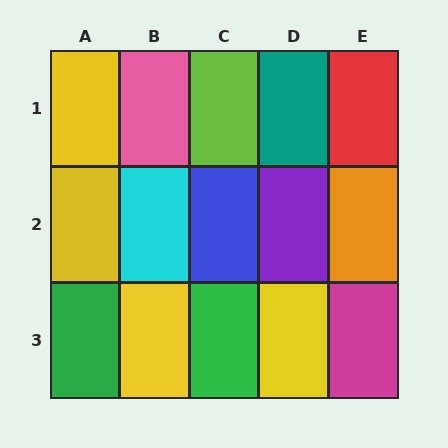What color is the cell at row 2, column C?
Blue.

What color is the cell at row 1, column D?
Teal.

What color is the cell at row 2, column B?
Cyan.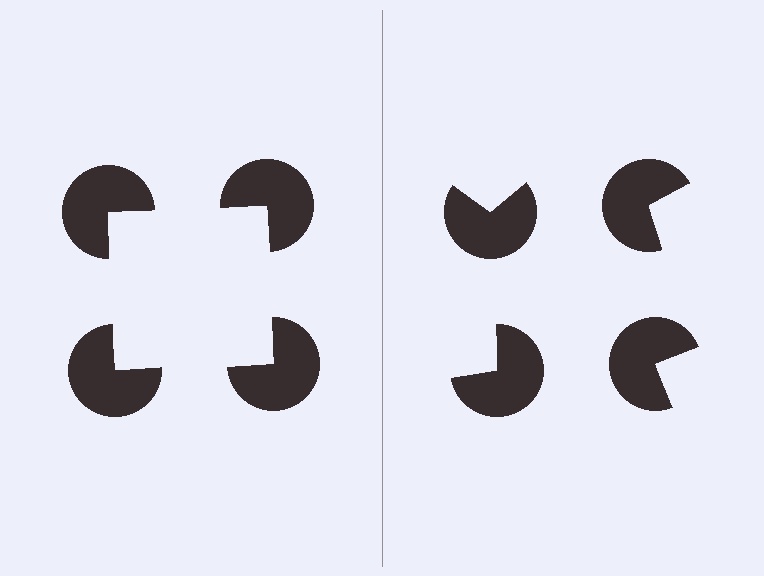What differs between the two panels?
The pac-man discs are positioned identically on both sides; only the wedge orientations differ. On the left they align to a square; on the right they are misaligned.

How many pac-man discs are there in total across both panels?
8 — 4 on each side.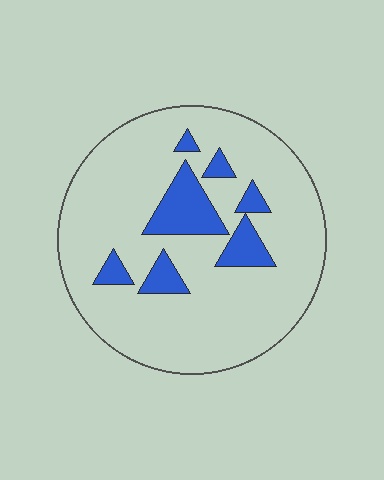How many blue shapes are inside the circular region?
7.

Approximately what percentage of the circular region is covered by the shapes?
Approximately 15%.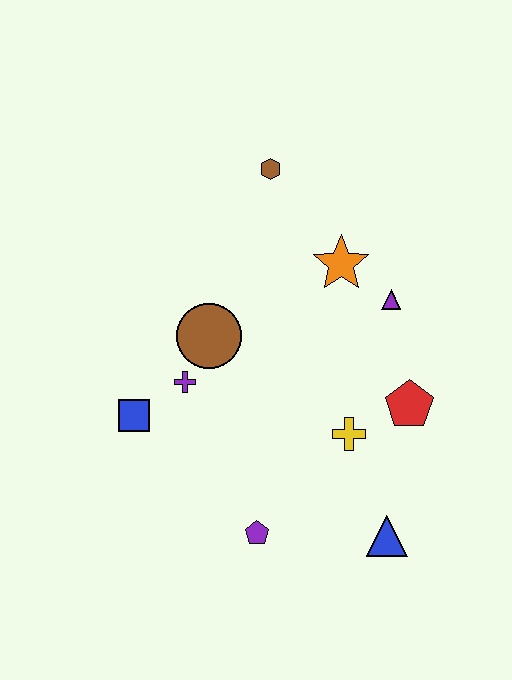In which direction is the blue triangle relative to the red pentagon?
The blue triangle is below the red pentagon.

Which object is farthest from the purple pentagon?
The brown hexagon is farthest from the purple pentagon.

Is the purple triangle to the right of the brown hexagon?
Yes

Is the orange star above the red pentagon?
Yes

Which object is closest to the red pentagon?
The yellow cross is closest to the red pentagon.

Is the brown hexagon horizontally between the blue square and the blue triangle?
Yes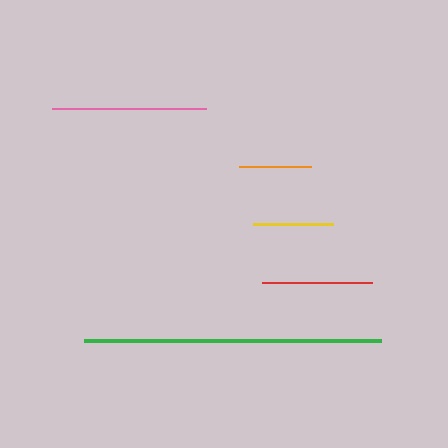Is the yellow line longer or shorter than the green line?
The green line is longer than the yellow line.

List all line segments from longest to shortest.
From longest to shortest: green, pink, red, yellow, orange.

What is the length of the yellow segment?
The yellow segment is approximately 79 pixels long.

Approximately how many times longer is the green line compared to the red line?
The green line is approximately 2.7 times the length of the red line.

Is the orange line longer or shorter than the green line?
The green line is longer than the orange line.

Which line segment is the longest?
The green line is the longest at approximately 296 pixels.